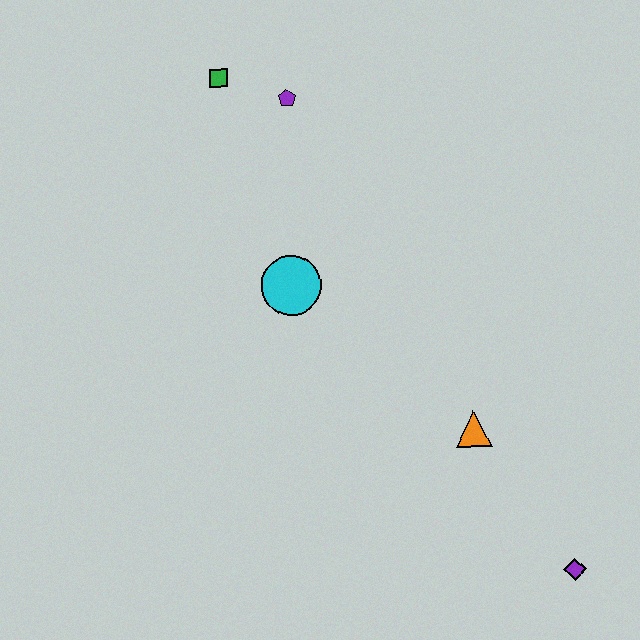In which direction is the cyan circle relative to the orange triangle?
The cyan circle is to the left of the orange triangle.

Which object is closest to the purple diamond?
The orange triangle is closest to the purple diamond.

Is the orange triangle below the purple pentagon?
Yes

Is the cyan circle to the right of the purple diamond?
No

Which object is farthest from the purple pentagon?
The purple diamond is farthest from the purple pentagon.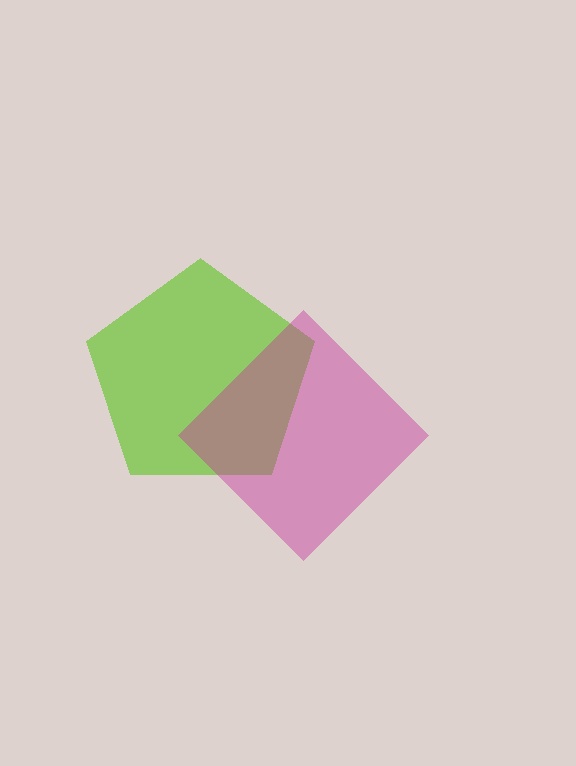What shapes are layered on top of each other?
The layered shapes are: a lime pentagon, a magenta diamond.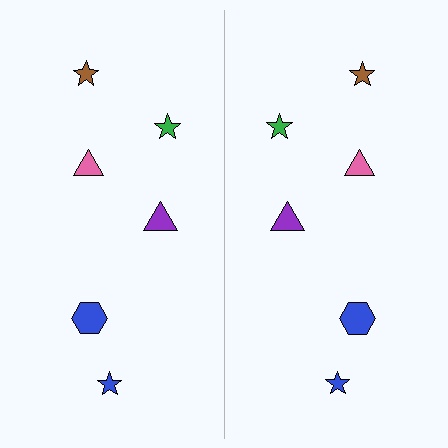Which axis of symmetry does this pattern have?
The pattern has a vertical axis of symmetry running through the center of the image.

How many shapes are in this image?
There are 12 shapes in this image.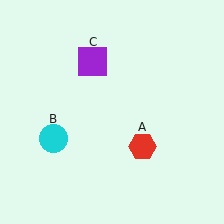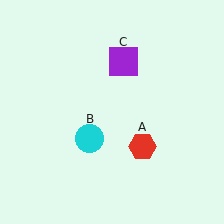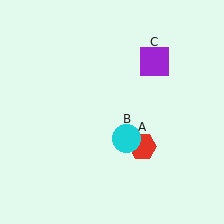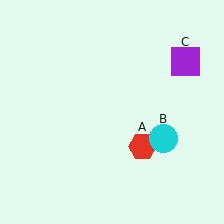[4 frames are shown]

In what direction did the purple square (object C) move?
The purple square (object C) moved right.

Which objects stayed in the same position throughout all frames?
Red hexagon (object A) remained stationary.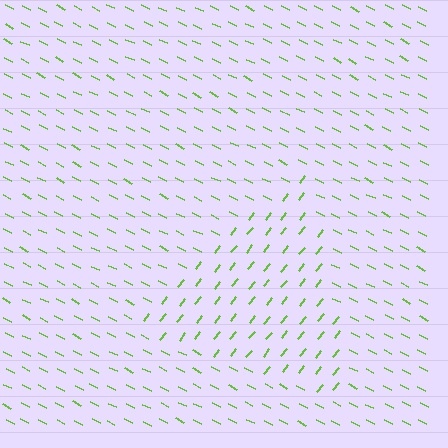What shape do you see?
I see a triangle.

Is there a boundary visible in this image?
Yes, there is a texture boundary formed by a change in line orientation.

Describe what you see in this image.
The image is filled with small lime line segments. A triangle region in the image has lines oriented differently from the surrounding lines, creating a visible texture boundary.